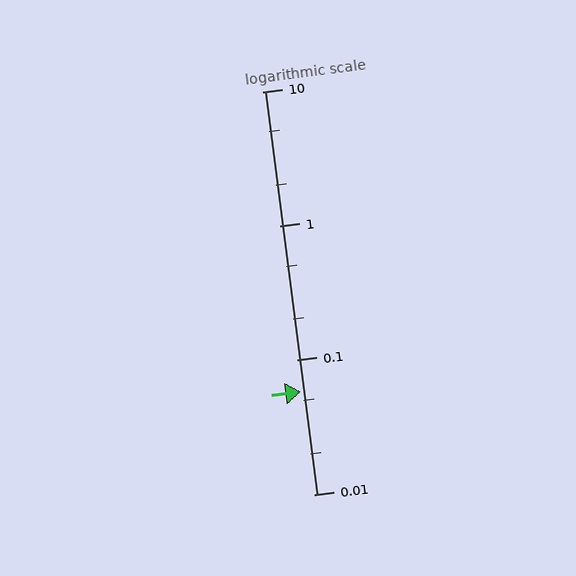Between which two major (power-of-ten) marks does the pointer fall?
The pointer is between 0.01 and 0.1.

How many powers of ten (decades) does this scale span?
The scale spans 3 decades, from 0.01 to 10.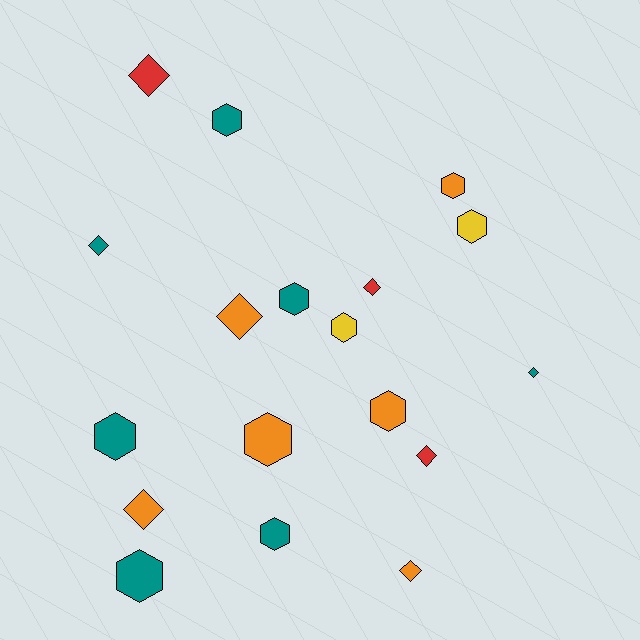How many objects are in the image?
There are 18 objects.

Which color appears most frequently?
Teal, with 7 objects.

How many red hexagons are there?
There are no red hexagons.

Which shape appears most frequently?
Hexagon, with 10 objects.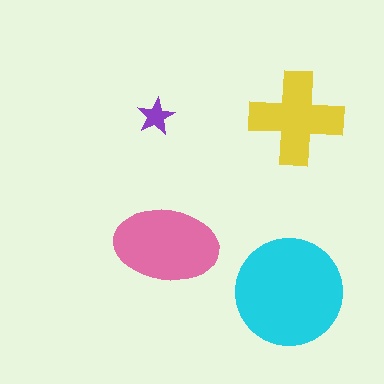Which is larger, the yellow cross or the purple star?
The yellow cross.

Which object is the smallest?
The purple star.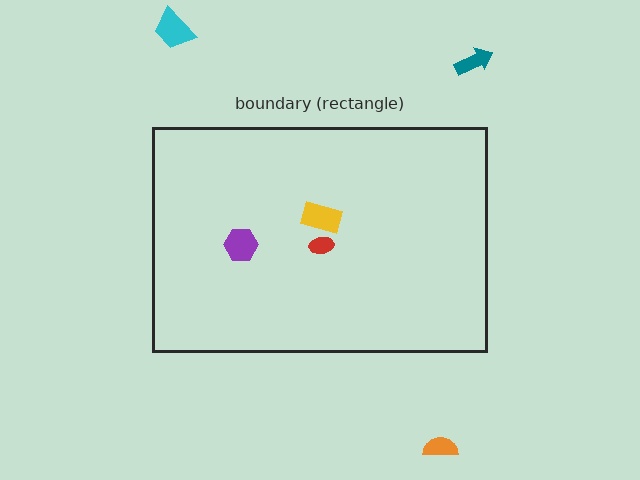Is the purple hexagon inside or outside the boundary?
Inside.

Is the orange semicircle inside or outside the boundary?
Outside.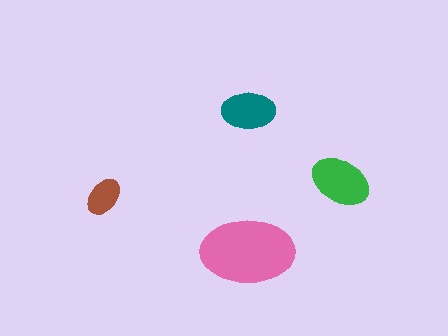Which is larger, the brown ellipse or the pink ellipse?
The pink one.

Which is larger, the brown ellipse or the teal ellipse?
The teal one.